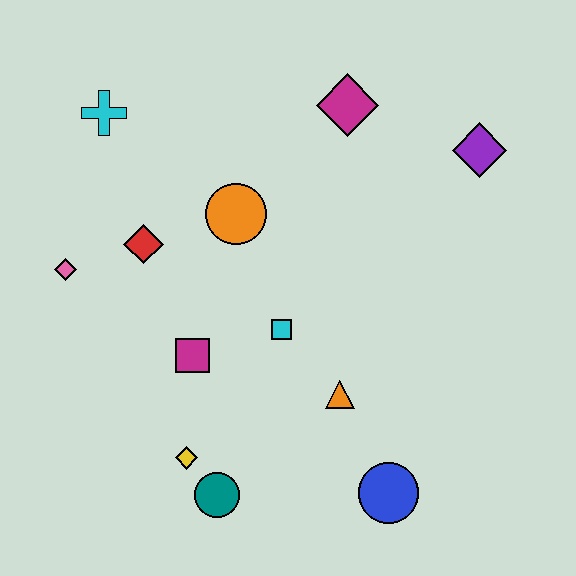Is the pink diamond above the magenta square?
Yes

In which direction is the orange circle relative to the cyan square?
The orange circle is above the cyan square.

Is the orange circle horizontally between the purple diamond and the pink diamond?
Yes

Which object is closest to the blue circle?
The orange triangle is closest to the blue circle.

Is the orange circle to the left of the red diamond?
No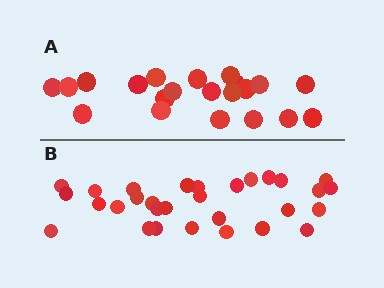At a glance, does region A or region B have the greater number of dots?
Region B (the bottom region) has more dots.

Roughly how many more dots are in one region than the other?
Region B has roughly 8 or so more dots than region A.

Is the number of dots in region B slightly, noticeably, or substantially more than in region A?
Region B has noticeably more, but not dramatically so. The ratio is roughly 1.4 to 1.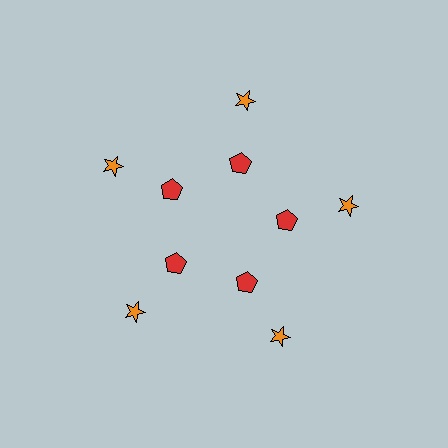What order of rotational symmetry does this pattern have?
This pattern has 5-fold rotational symmetry.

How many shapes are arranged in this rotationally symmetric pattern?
There are 10 shapes, arranged in 5 groups of 2.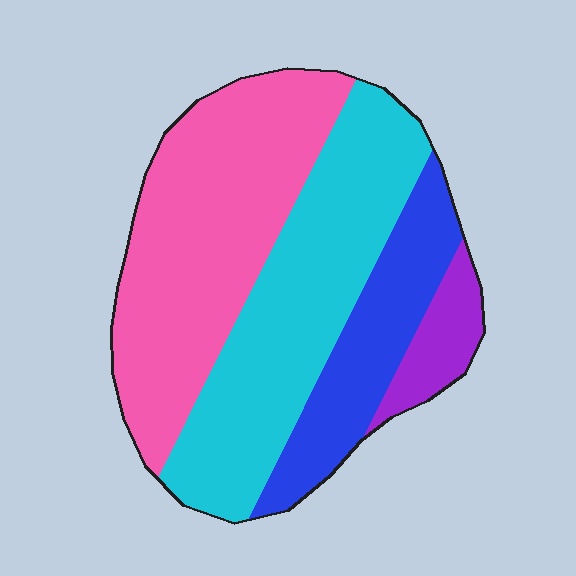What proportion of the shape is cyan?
Cyan covers 36% of the shape.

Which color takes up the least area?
Purple, at roughly 5%.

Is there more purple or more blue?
Blue.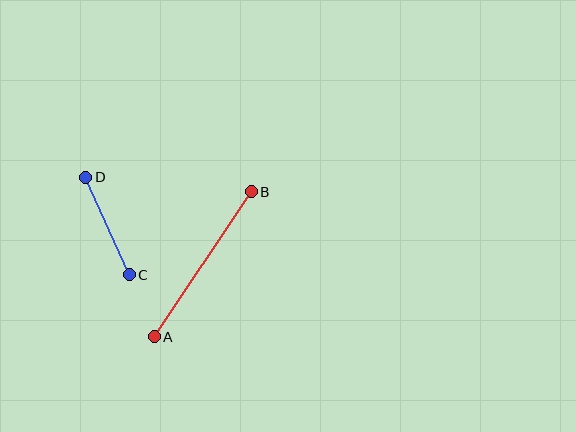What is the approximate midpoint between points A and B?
The midpoint is at approximately (203, 264) pixels.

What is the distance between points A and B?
The distance is approximately 174 pixels.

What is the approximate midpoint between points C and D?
The midpoint is at approximately (107, 226) pixels.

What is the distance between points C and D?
The distance is approximately 106 pixels.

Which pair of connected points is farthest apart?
Points A and B are farthest apart.